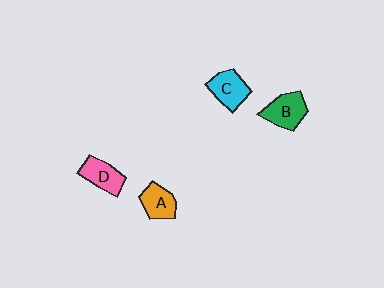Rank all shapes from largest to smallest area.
From largest to smallest: B (green), C (cyan), D (pink), A (orange).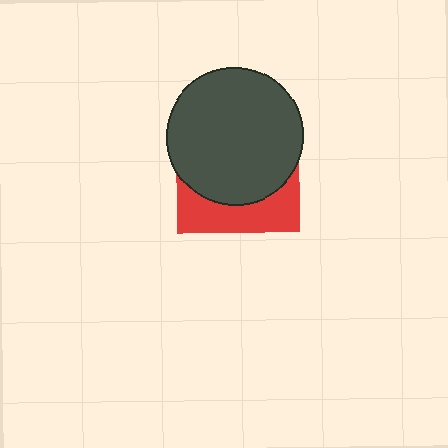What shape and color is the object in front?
The object in front is a dark gray circle.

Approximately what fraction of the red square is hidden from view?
Roughly 69% of the red square is hidden behind the dark gray circle.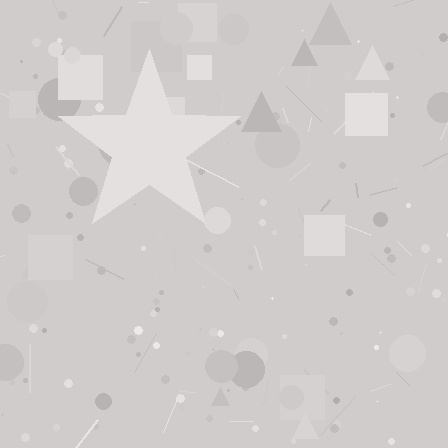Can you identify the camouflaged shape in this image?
The camouflaged shape is a star.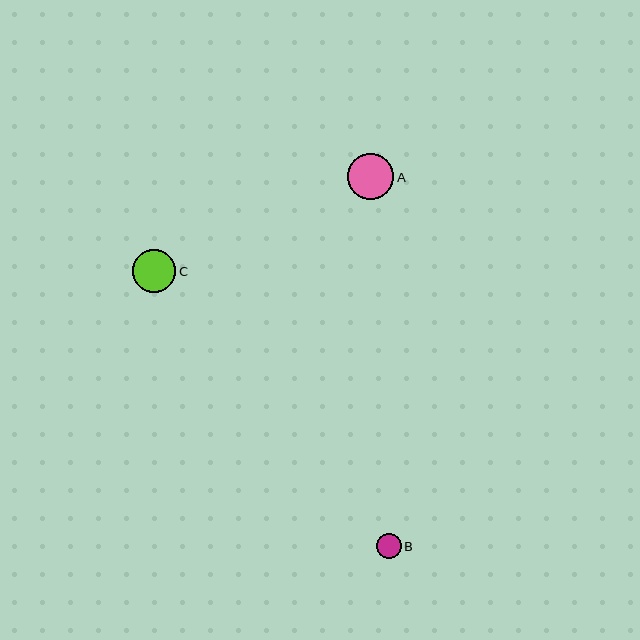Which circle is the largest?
Circle A is the largest with a size of approximately 46 pixels.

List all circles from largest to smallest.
From largest to smallest: A, C, B.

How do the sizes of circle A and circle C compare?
Circle A and circle C are approximately the same size.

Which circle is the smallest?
Circle B is the smallest with a size of approximately 24 pixels.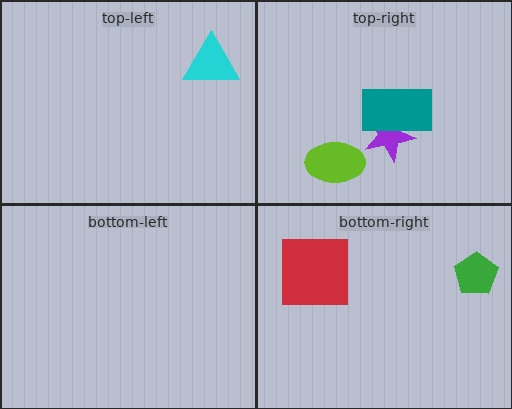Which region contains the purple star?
The top-right region.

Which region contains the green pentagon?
The bottom-right region.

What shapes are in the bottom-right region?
The green pentagon, the red square.